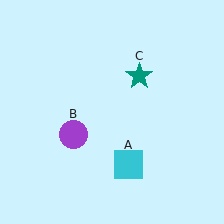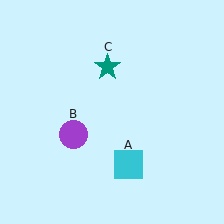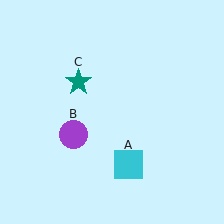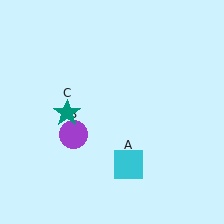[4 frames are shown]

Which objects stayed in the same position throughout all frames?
Cyan square (object A) and purple circle (object B) remained stationary.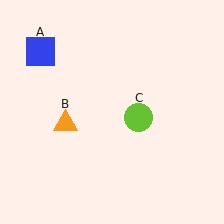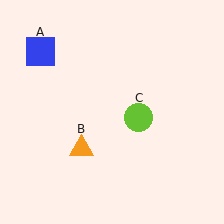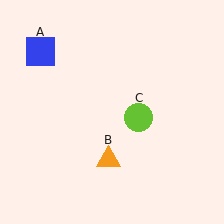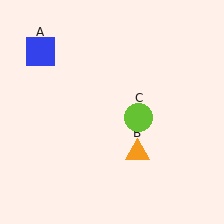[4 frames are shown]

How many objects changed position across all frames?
1 object changed position: orange triangle (object B).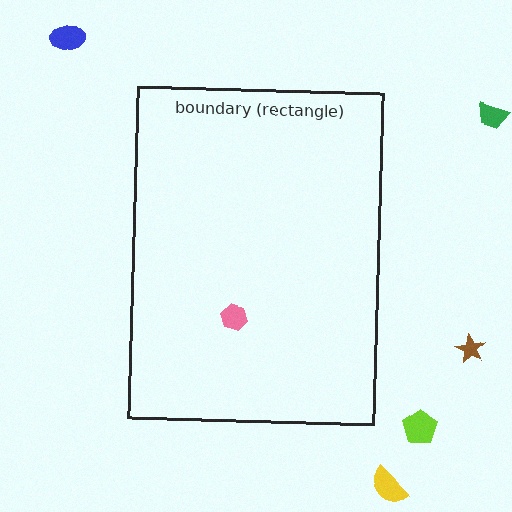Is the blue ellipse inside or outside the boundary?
Outside.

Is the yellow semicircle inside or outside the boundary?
Outside.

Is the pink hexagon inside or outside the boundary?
Inside.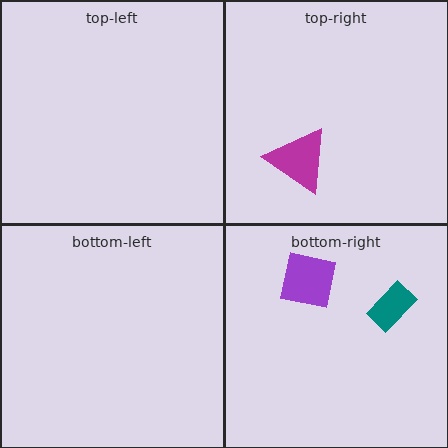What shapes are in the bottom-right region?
The purple square, the teal rectangle.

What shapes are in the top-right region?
The magenta triangle.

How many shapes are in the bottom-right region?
2.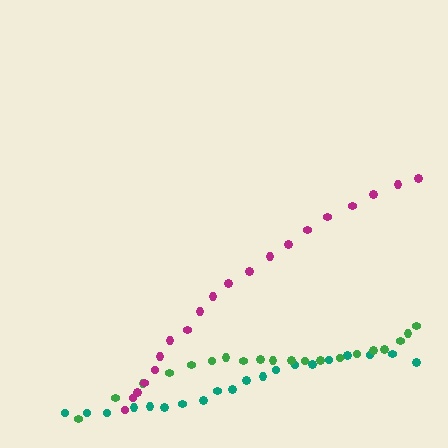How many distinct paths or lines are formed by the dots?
There are 3 distinct paths.